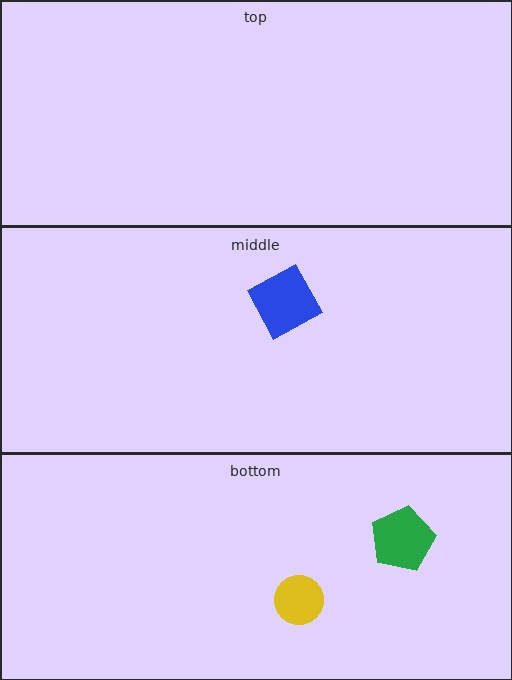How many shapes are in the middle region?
1.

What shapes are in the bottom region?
The green pentagon, the yellow circle.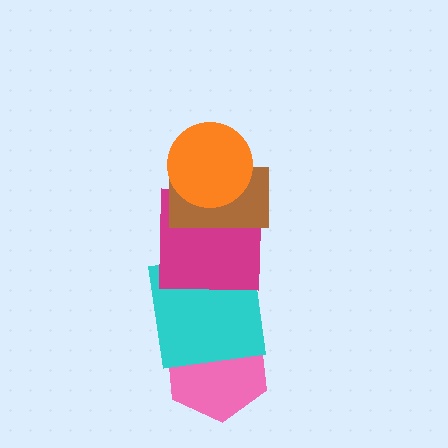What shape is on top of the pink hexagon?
The cyan square is on top of the pink hexagon.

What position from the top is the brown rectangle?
The brown rectangle is 2nd from the top.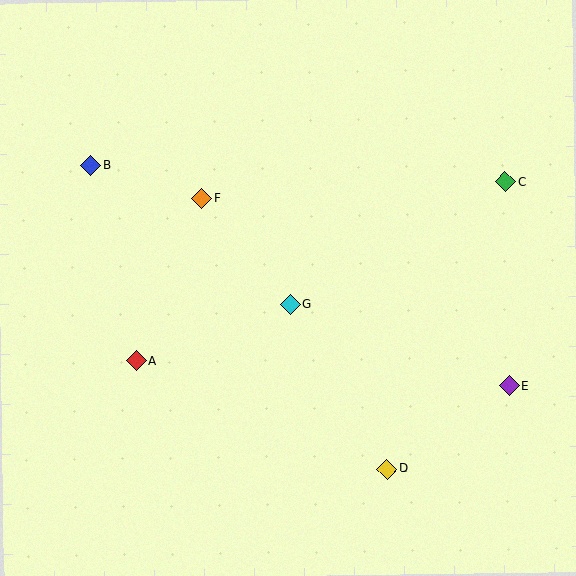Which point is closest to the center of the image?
Point G at (291, 304) is closest to the center.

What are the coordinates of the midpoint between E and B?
The midpoint between E and B is at (300, 275).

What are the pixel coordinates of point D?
Point D is at (387, 469).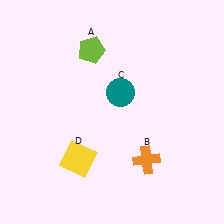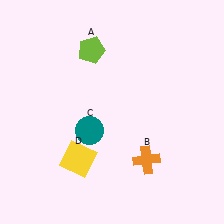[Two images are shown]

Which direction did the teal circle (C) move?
The teal circle (C) moved down.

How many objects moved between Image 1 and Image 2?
1 object moved between the two images.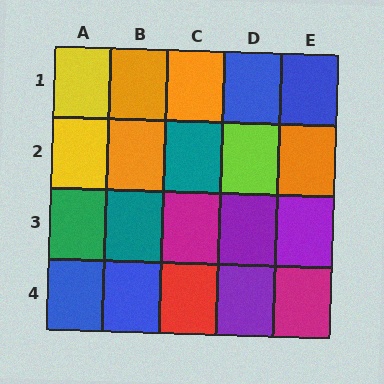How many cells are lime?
1 cell is lime.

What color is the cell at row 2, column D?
Lime.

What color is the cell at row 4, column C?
Red.